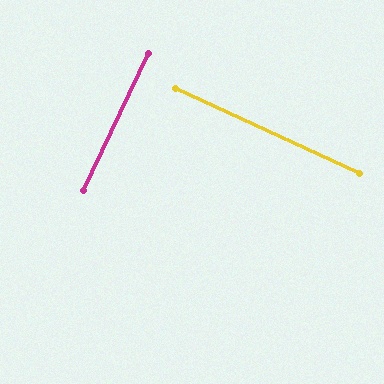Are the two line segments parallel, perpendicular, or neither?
Perpendicular — they meet at approximately 89°.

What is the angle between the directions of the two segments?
Approximately 89 degrees.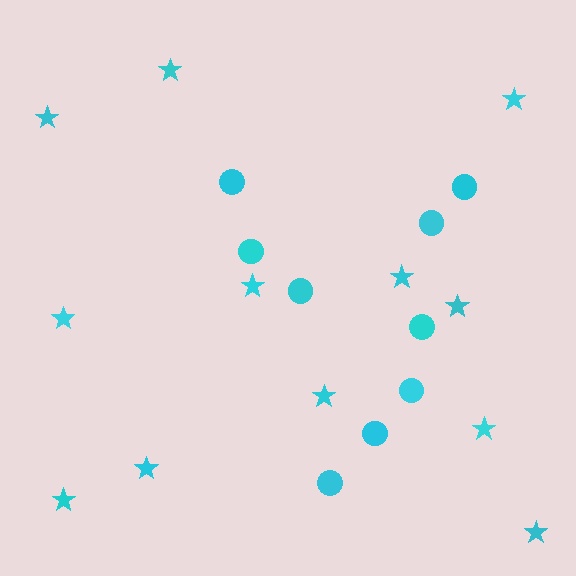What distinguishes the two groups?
There are 2 groups: one group of circles (9) and one group of stars (12).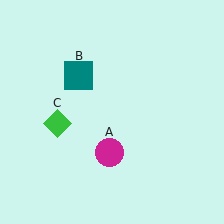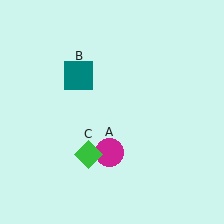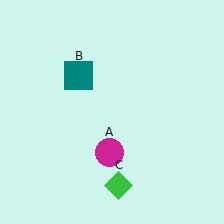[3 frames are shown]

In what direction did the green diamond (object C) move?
The green diamond (object C) moved down and to the right.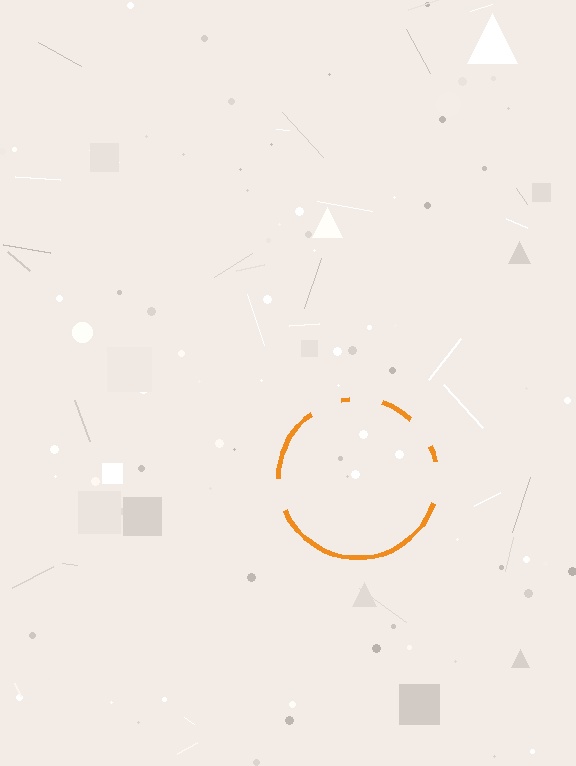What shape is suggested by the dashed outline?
The dashed outline suggests a circle.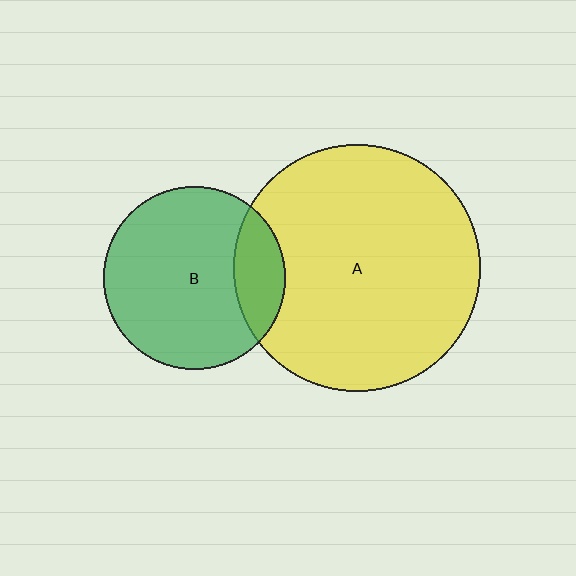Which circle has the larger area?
Circle A (yellow).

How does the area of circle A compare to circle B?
Approximately 1.8 times.